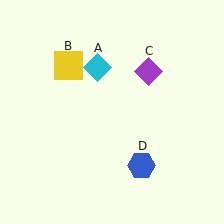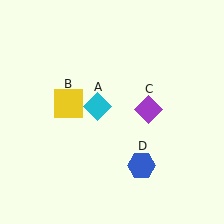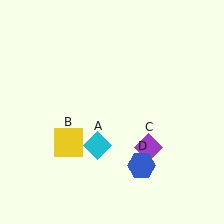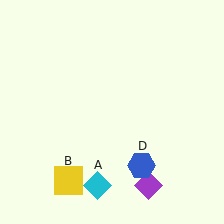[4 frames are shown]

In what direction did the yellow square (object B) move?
The yellow square (object B) moved down.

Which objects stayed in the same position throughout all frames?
Blue hexagon (object D) remained stationary.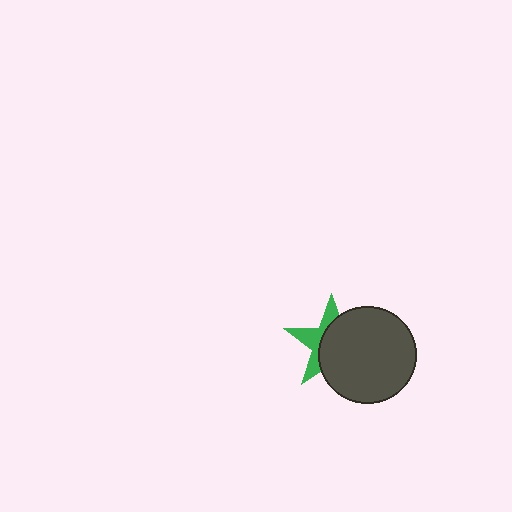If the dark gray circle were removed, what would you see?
You would see the complete green star.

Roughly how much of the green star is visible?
A small part of it is visible (roughly 38%).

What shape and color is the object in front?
The object in front is a dark gray circle.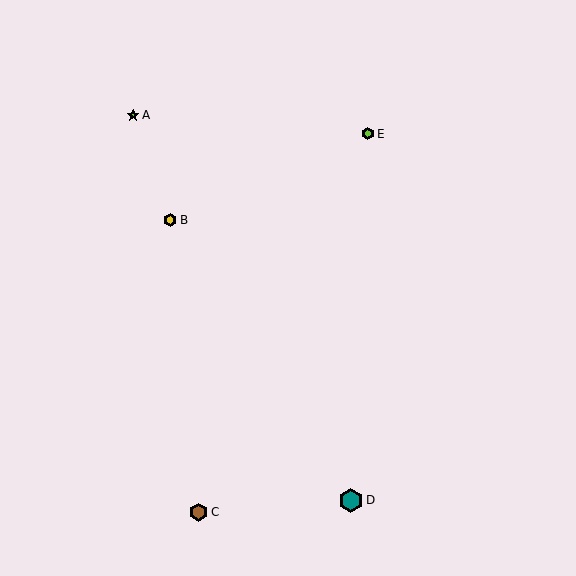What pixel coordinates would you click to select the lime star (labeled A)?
Click at (133, 115) to select the lime star A.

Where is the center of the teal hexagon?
The center of the teal hexagon is at (351, 500).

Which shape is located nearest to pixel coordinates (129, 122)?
The lime star (labeled A) at (133, 115) is nearest to that location.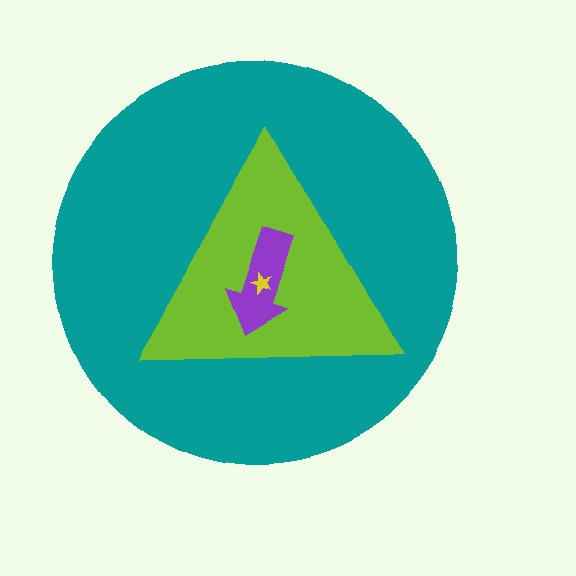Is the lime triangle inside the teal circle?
Yes.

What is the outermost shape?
The teal circle.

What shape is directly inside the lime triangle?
The purple arrow.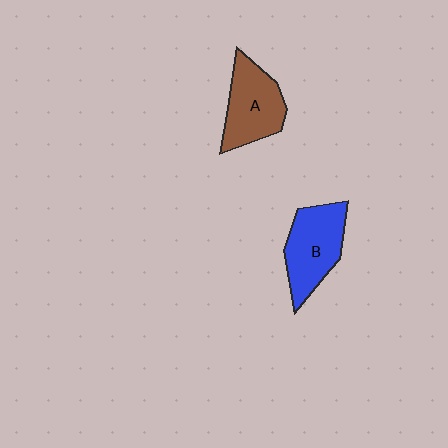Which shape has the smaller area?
Shape A (brown).